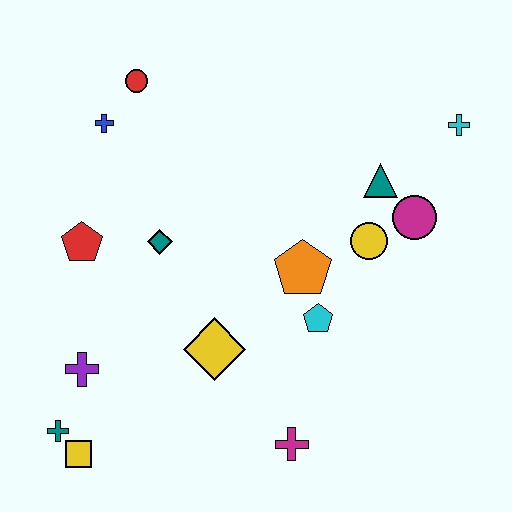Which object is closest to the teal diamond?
The red pentagon is closest to the teal diamond.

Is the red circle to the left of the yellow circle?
Yes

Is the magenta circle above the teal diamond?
Yes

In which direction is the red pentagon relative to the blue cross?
The red pentagon is below the blue cross.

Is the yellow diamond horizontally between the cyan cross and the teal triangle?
No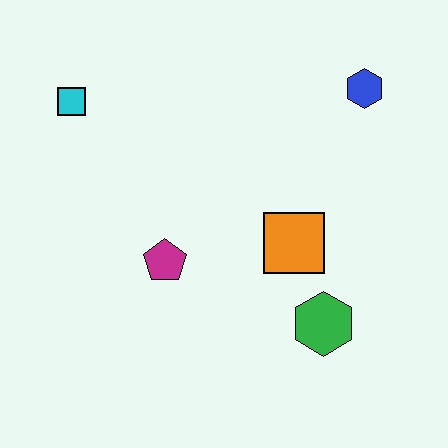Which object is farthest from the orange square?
The cyan square is farthest from the orange square.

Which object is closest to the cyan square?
The magenta pentagon is closest to the cyan square.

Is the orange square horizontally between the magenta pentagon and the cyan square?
No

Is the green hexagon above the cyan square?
No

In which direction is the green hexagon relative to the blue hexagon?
The green hexagon is below the blue hexagon.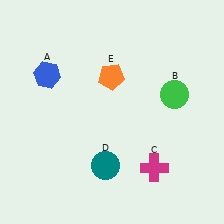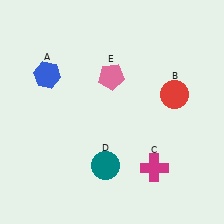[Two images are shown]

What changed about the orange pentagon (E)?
In Image 1, E is orange. In Image 2, it changed to pink.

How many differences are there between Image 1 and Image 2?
There are 2 differences between the two images.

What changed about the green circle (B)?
In Image 1, B is green. In Image 2, it changed to red.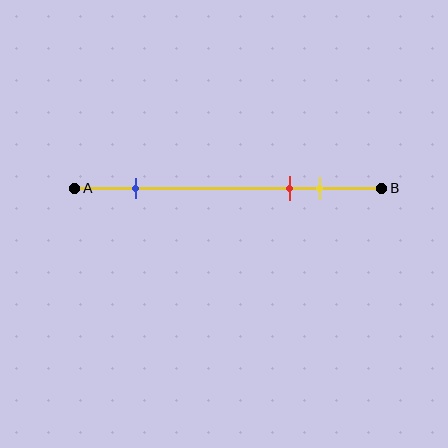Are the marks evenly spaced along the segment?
No, the marks are not evenly spaced.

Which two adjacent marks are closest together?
The red and yellow marks are the closest adjacent pair.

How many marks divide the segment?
There are 3 marks dividing the segment.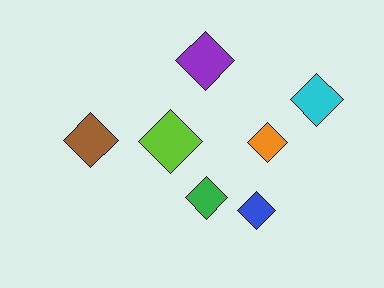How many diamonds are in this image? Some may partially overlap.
There are 7 diamonds.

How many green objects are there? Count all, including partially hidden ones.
There is 1 green object.